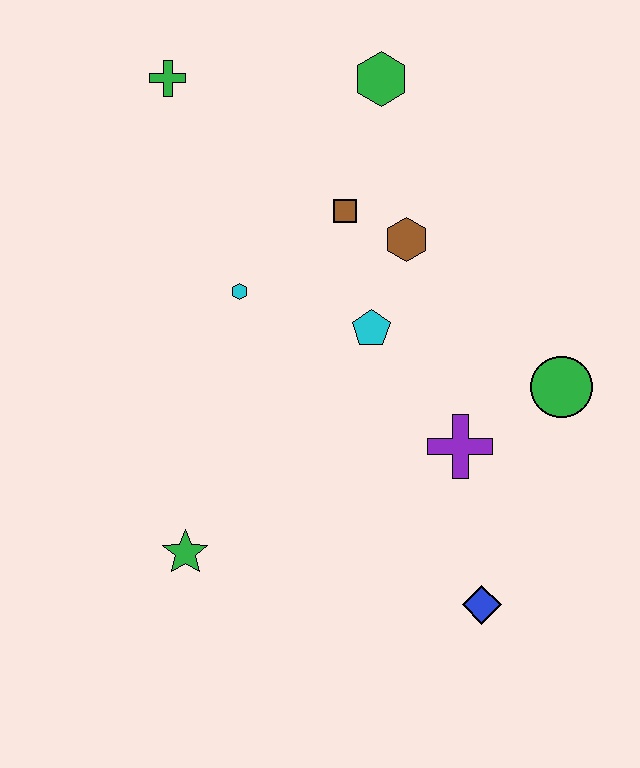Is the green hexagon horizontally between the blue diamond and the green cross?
Yes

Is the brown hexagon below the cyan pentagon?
No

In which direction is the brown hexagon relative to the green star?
The brown hexagon is above the green star.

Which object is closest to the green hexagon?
The brown square is closest to the green hexagon.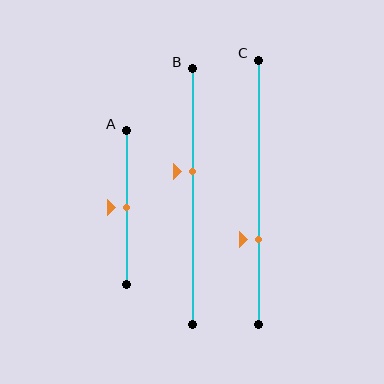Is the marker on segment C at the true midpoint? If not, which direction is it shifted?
No, the marker on segment C is shifted downward by about 18% of the segment length.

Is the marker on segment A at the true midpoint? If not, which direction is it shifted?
Yes, the marker on segment A is at the true midpoint.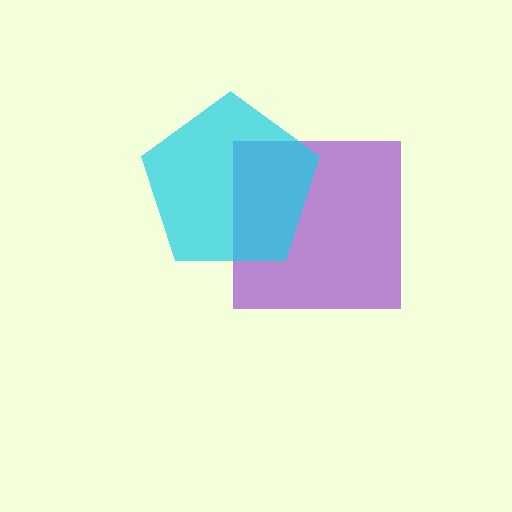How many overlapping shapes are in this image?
There are 2 overlapping shapes in the image.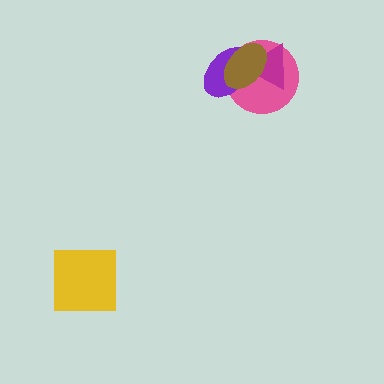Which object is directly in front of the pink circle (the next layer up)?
The magenta triangle is directly in front of the pink circle.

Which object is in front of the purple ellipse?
The brown ellipse is in front of the purple ellipse.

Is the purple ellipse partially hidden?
Yes, it is partially covered by another shape.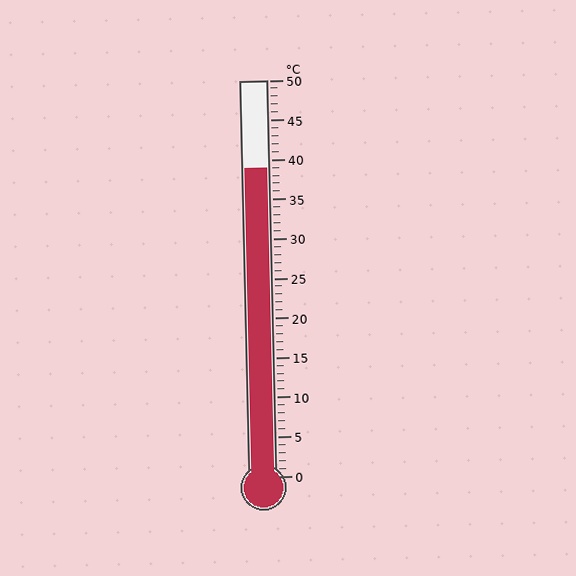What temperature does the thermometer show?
The thermometer shows approximately 39°C.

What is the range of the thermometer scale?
The thermometer scale ranges from 0°C to 50°C.